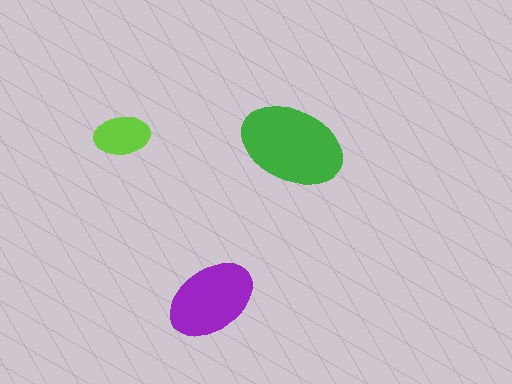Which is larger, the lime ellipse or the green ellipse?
The green one.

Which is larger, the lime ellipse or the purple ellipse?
The purple one.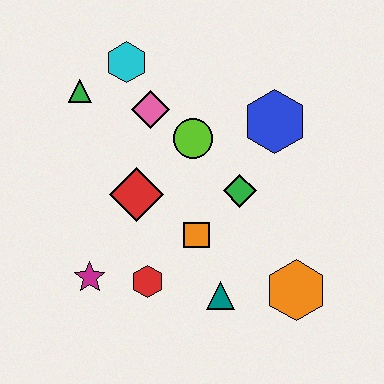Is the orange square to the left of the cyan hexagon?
No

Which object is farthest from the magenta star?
The blue hexagon is farthest from the magenta star.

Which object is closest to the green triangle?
The cyan hexagon is closest to the green triangle.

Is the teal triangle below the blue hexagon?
Yes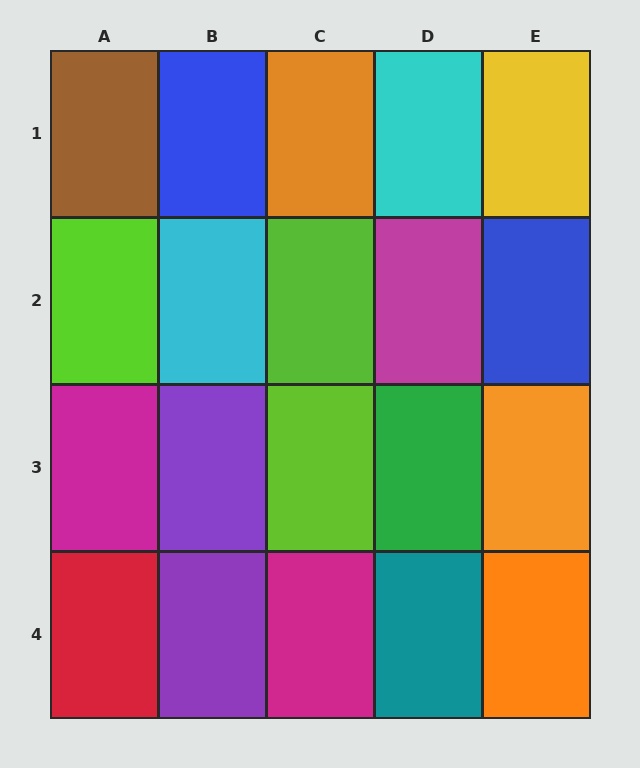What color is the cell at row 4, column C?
Magenta.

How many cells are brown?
1 cell is brown.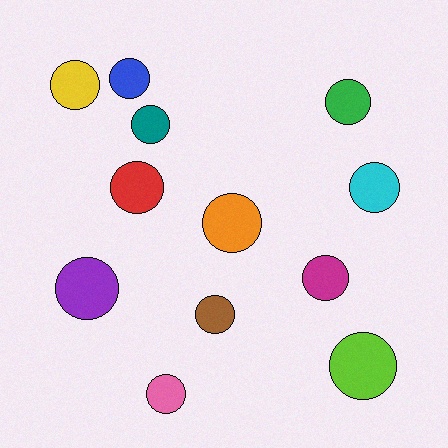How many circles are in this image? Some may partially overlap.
There are 12 circles.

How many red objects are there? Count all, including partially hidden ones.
There is 1 red object.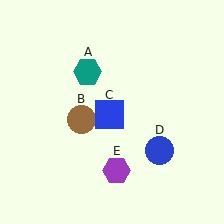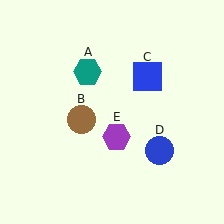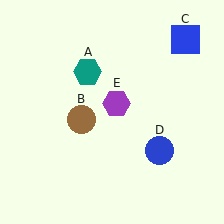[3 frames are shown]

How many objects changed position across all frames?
2 objects changed position: blue square (object C), purple hexagon (object E).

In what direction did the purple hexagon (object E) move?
The purple hexagon (object E) moved up.